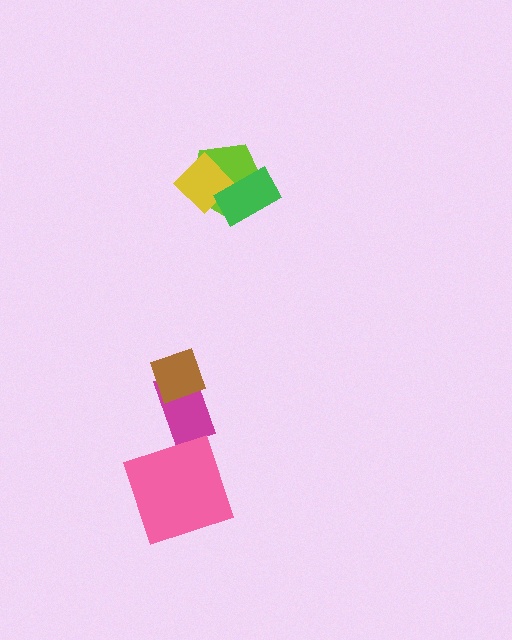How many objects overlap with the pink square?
0 objects overlap with the pink square.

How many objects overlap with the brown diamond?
1 object overlaps with the brown diamond.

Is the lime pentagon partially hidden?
Yes, it is partially covered by another shape.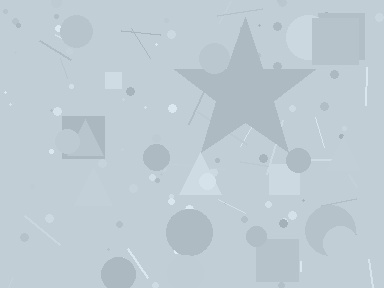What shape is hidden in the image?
A star is hidden in the image.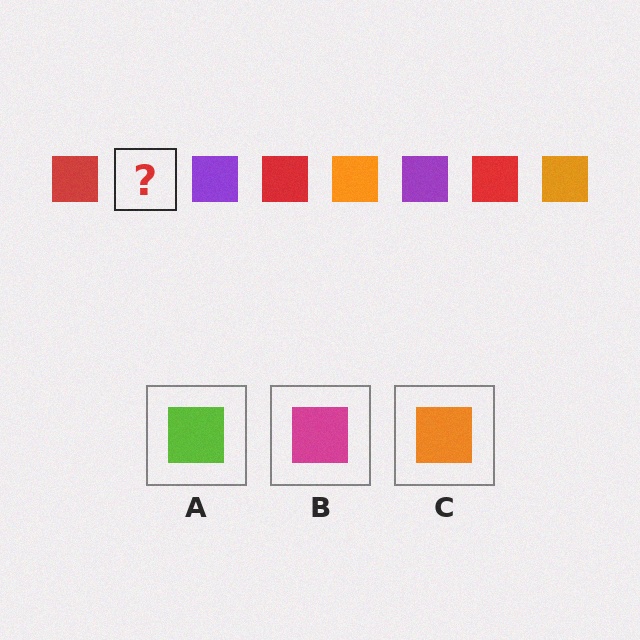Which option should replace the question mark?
Option C.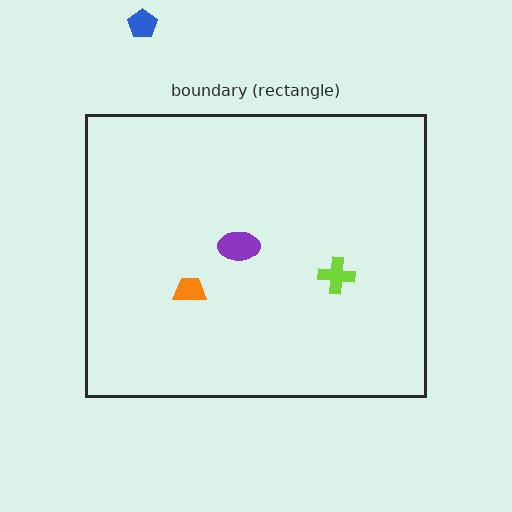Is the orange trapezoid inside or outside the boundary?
Inside.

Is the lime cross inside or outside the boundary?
Inside.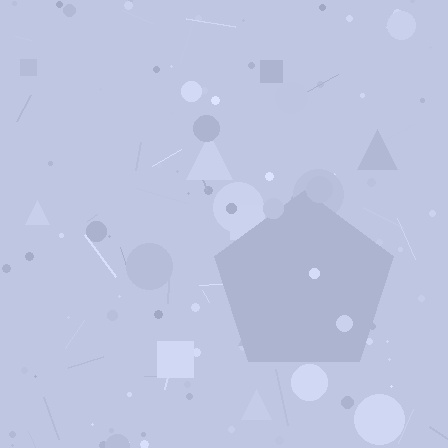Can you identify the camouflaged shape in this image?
The camouflaged shape is a pentagon.